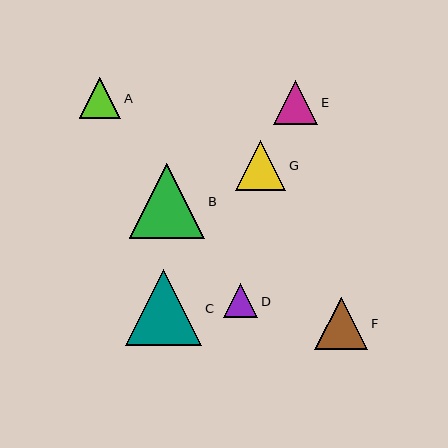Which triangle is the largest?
Triangle C is the largest with a size of approximately 76 pixels.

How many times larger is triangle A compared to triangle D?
Triangle A is approximately 1.2 times the size of triangle D.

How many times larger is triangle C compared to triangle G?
Triangle C is approximately 1.5 times the size of triangle G.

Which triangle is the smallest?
Triangle D is the smallest with a size of approximately 34 pixels.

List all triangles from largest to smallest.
From largest to smallest: C, B, F, G, E, A, D.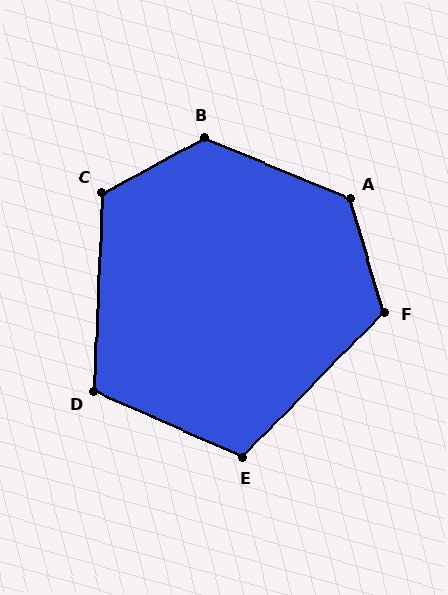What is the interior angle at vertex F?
Approximately 119 degrees (obtuse).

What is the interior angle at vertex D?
Approximately 111 degrees (obtuse).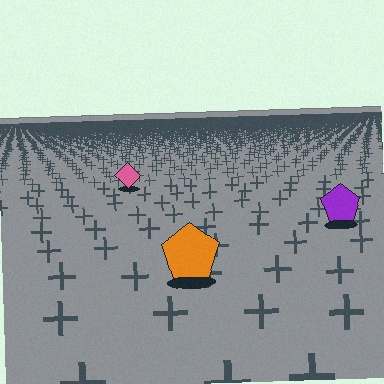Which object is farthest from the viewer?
The pink diamond is farthest from the viewer. It appears smaller and the ground texture around it is denser.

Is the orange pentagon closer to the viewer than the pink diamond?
Yes. The orange pentagon is closer — you can tell from the texture gradient: the ground texture is coarser near it.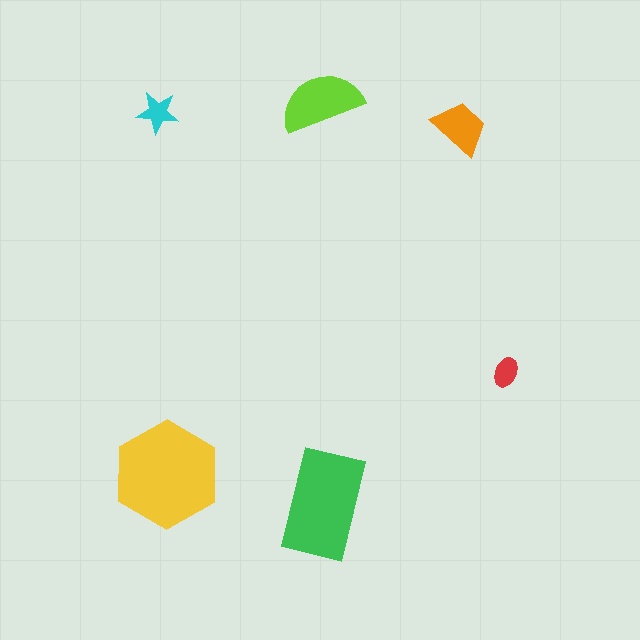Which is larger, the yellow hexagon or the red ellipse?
The yellow hexagon.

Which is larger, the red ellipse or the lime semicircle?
The lime semicircle.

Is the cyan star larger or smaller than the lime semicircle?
Smaller.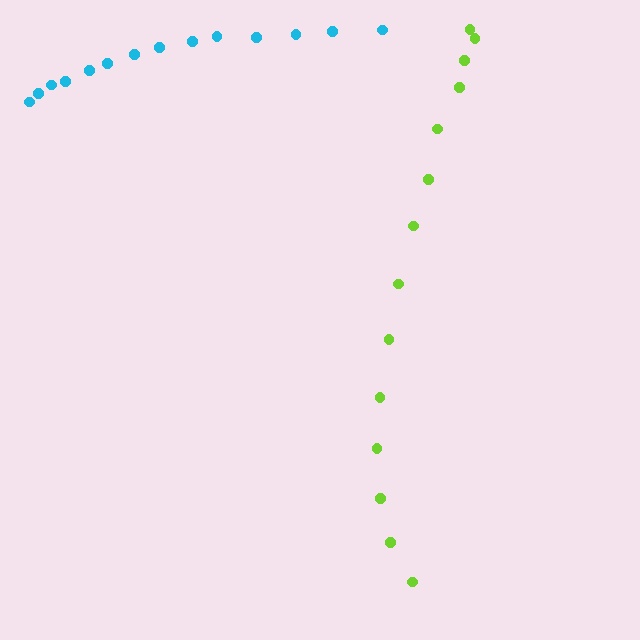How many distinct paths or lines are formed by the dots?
There are 2 distinct paths.